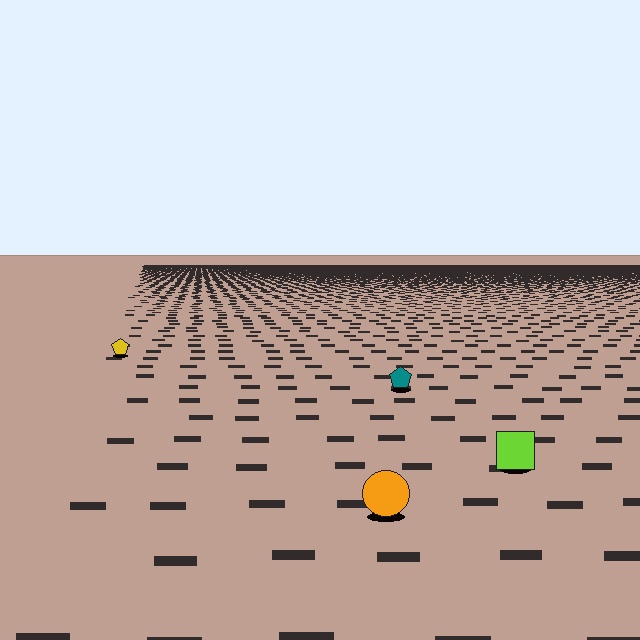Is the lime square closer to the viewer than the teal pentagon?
Yes. The lime square is closer — you can tell from the texture gradient: the ground texture is coarser near it.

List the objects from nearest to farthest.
From nearest to farthest: the orange circle, the lime square, the teal pentagon, the yellow pentagon.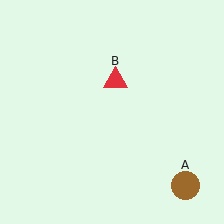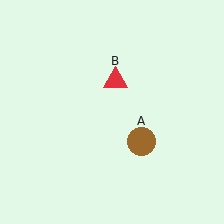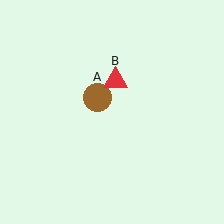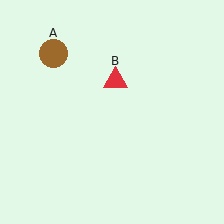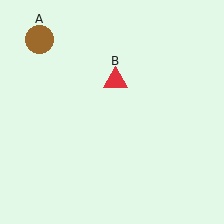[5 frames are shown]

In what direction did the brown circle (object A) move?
The brown circle (object A) moved up and to the left.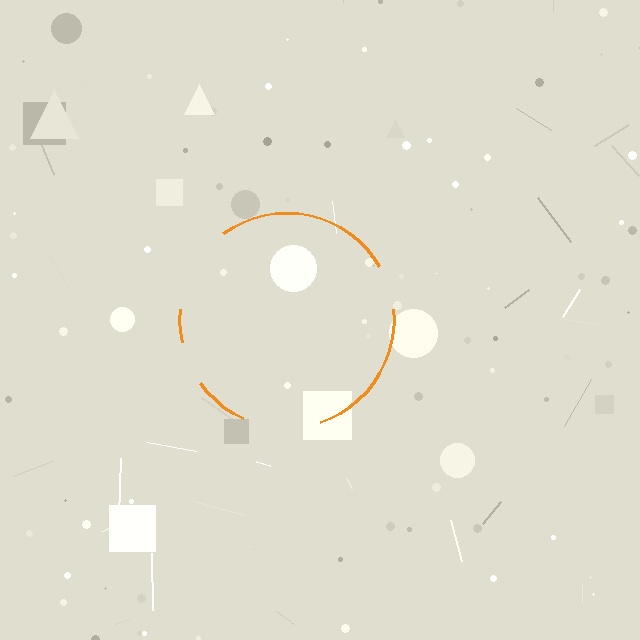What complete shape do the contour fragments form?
The contour fragments form a circle.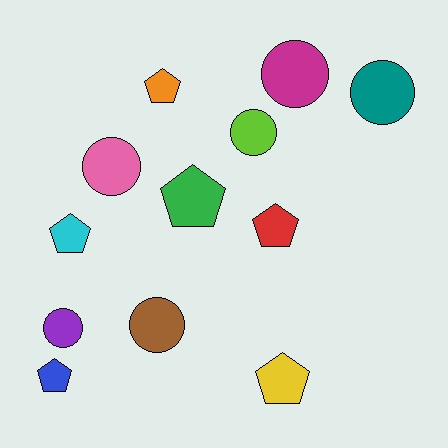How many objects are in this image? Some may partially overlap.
There are 12 objects.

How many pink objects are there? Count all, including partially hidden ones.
There is 1 pink object.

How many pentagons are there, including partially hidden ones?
There are 6 pentagons.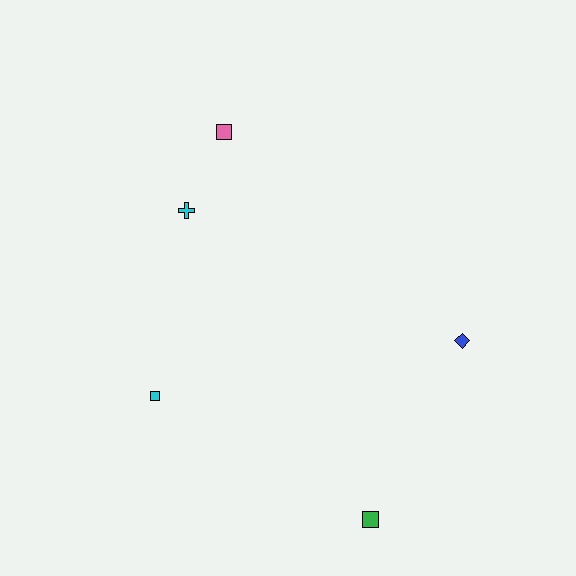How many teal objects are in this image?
There are no teal objects.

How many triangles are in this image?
There are no triangles.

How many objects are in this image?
There are 5 objects.